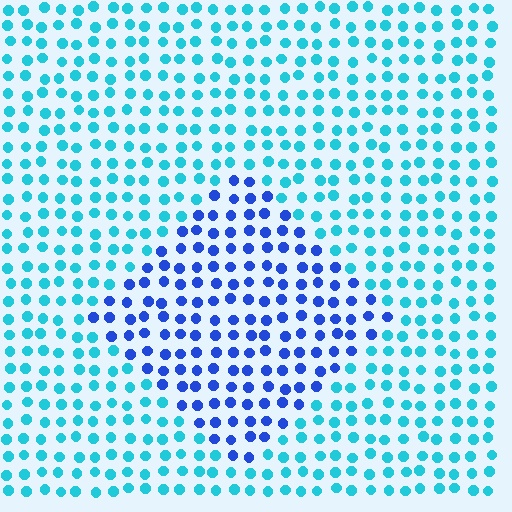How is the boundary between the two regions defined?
The boundary is defined purely by a slight shift in hue (about 42 degrees). Spacing, size, and orientation are identical on both sides.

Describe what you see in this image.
The image is filled with small cyan elements in a uniform arrangement. A diamond-shaped region is visible where the elements are tinted to a slightly different hue, forming a subtle color boundary.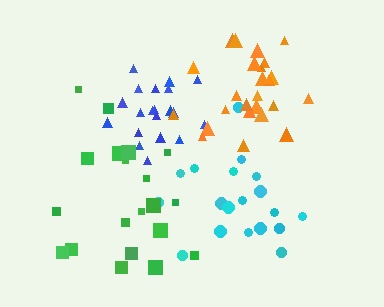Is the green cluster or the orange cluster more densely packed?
Orange.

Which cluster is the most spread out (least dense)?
Green.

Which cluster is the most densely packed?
Orange.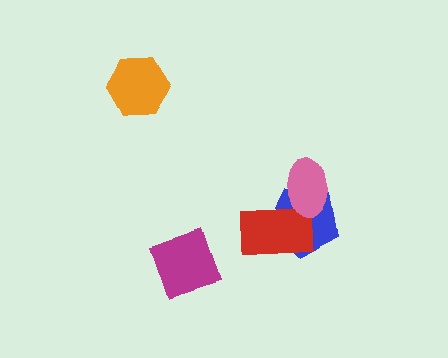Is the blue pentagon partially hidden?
Yes, it is partially covered by another shape.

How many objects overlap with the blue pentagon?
2 objects overlap with the blue pentagon.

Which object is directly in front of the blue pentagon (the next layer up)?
The red rectangle is directly in front of the blue pentagon.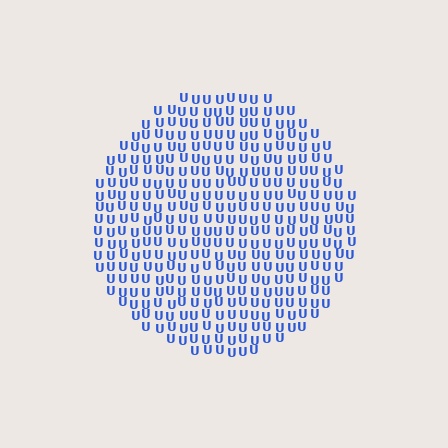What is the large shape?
The large shape is a circle.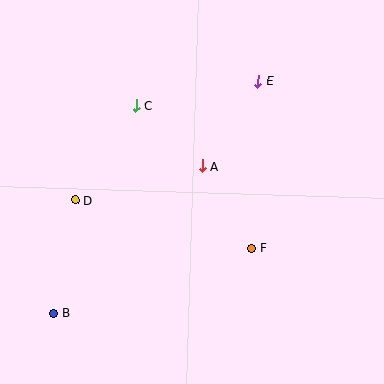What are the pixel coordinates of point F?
Point F is at (252, 248).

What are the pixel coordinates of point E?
Point E is at (258, 81).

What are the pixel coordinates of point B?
Point B is at (54, 313).